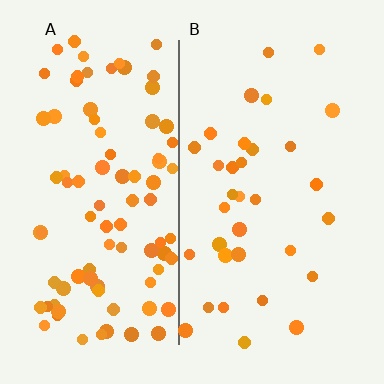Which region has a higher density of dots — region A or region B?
A (the left).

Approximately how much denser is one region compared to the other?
Approximately 2.6× — region A over region B.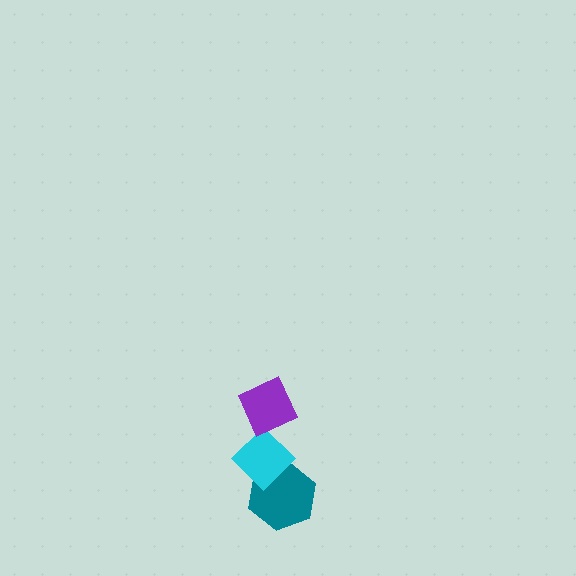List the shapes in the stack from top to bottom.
From top to bottom: the purple diamond, the cyan diamond, the teal hexagon.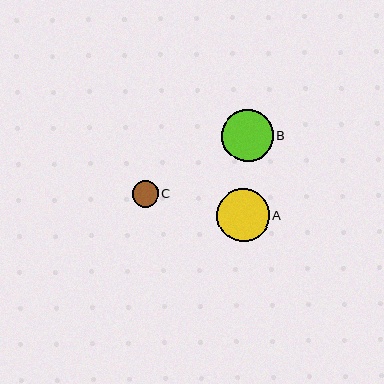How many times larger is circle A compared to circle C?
Circle A is approximately 2.0 times the size of circle C.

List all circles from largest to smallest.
From largest to smallest: A, B, C.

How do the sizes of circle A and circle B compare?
Circle A and circle B are approximately the same size.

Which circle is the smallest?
Circle C is the smallest with a size of approximately 26 pixels.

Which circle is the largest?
Circle A is the largest with a size of approximately 53 pixels.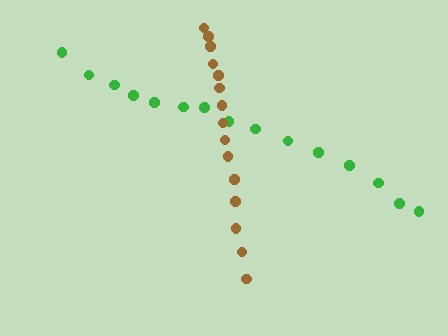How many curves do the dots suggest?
There are 2 distinct paths.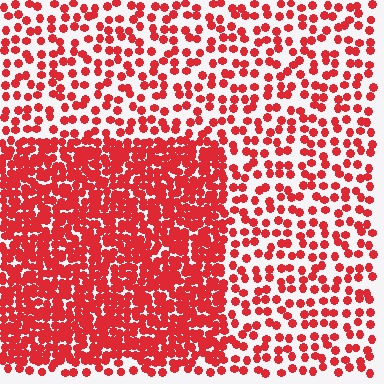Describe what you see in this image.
The image contains small red elements arranged at two different densities. A rectangle-shaped region is visible where the elements are more densely packed than the surrounding area.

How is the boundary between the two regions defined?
The boundary is defined by a change in element density (approximately 2.4x ratio). All elements are the same color, size, and shape.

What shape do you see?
I see a rectangle.